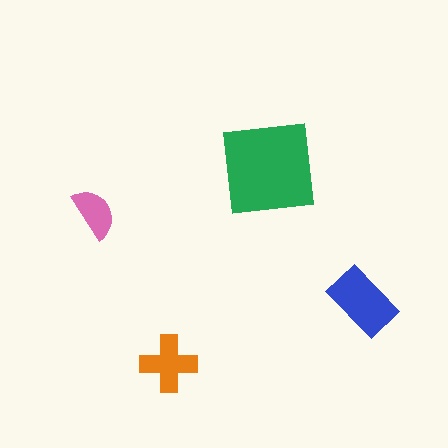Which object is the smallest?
The pink semicircle.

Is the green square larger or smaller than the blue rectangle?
Larger.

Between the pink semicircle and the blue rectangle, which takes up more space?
The blue rectangle.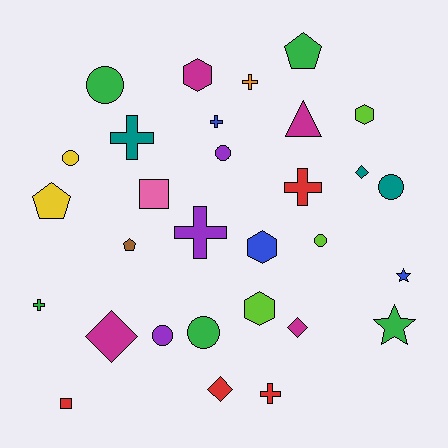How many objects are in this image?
There are 30 objects.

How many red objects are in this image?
There are 4 red objects.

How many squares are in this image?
There are 2 squares.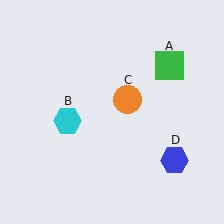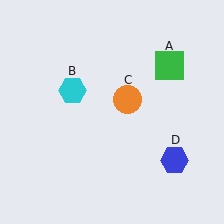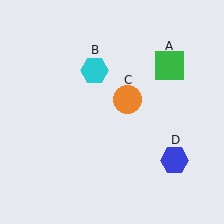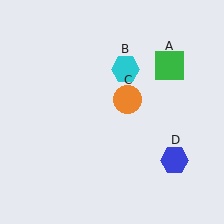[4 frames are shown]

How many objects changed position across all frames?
1 object changed position: cyan hexagon (object B).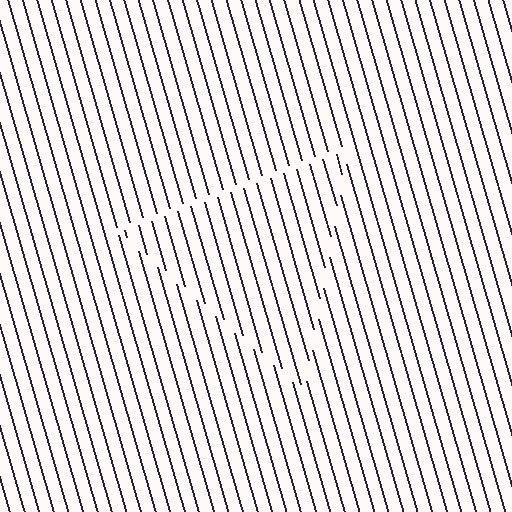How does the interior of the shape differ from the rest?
The interior of the shape contains the same grating, shifted by half a period — the contour is defined by the phase discontinuity where line-ends from the inner and outer gratings abut.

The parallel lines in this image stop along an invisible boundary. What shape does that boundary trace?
An illusory triangle. The interior of the shape contains the same grating, shifted by half a period — the contour is defined by the phase discontinuity where line-ends from the inner and outer gratings abut.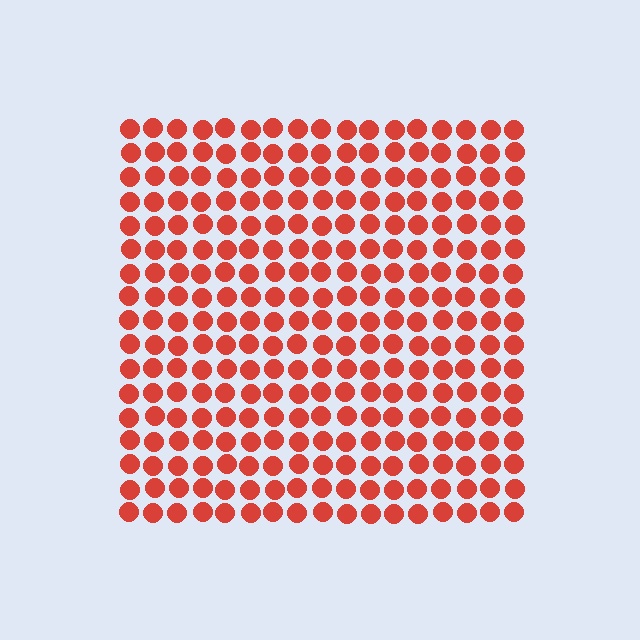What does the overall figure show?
The overall figure shows a square.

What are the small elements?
The small elements are circles.